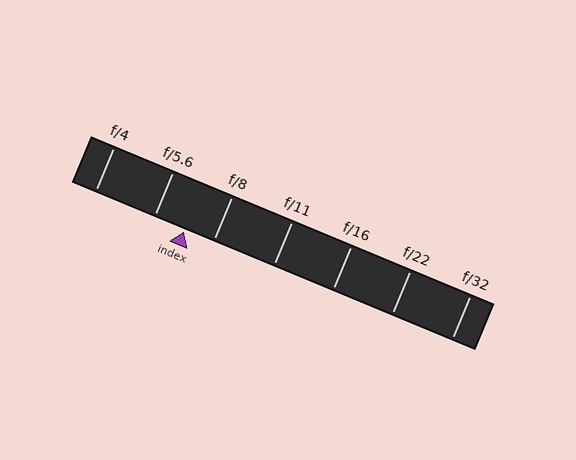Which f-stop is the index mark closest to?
The index mark is closest to f/8.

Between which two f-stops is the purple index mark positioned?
The index mark is between f/5.6 and f/8.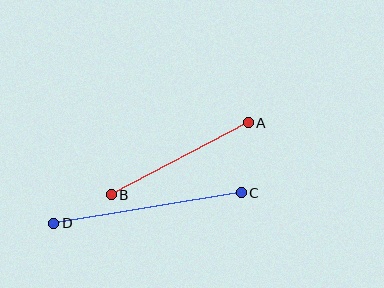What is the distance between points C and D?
The distance is approximately 190 pixels.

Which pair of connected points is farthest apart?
Points C and D are farthest apart.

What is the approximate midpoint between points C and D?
The midpoint is at approximately (147, 208) pixels.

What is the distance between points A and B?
The distance is approximately 155 pixels.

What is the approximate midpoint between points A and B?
The midpoint is at approximately (180, 159) pixels.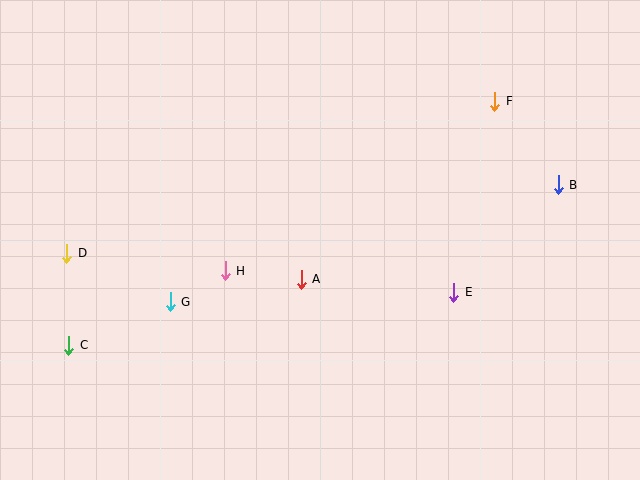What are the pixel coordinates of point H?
Point H is at (225, 271).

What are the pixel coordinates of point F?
Point F is at (495, 101).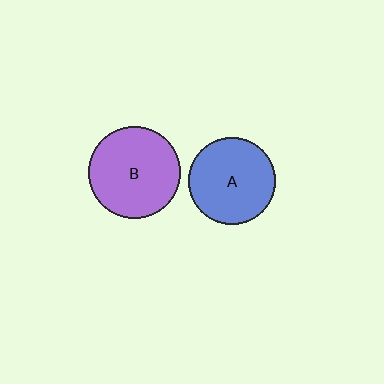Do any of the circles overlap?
No, none of the circles overlap.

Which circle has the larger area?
Circle B (purple).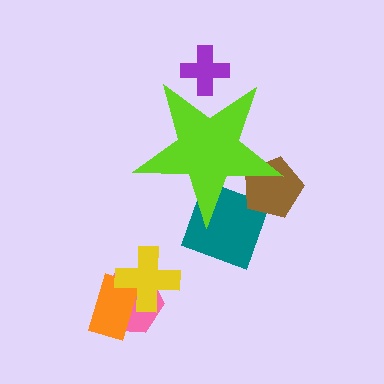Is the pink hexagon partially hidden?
No, the pink hexagon is fully visible.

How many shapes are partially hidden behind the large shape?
3 shapes are partially hidden.